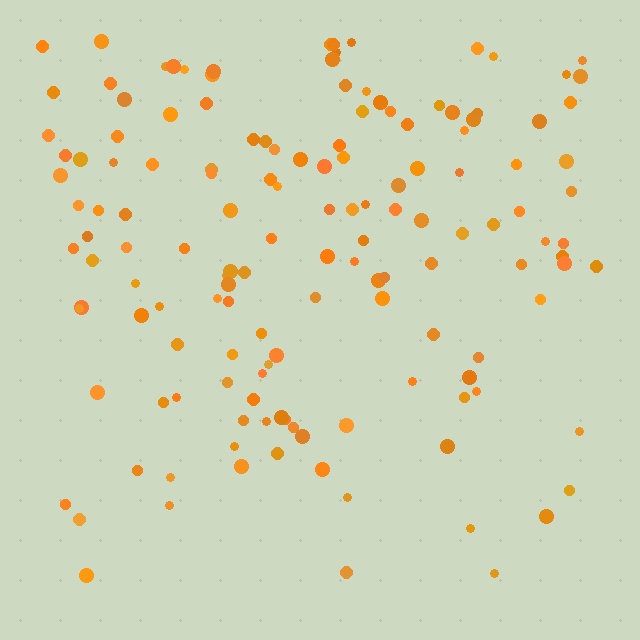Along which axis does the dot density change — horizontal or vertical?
Vertical.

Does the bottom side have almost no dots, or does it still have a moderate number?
Still a moderate number, just noticeably fewer than the top.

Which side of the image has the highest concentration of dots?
The top.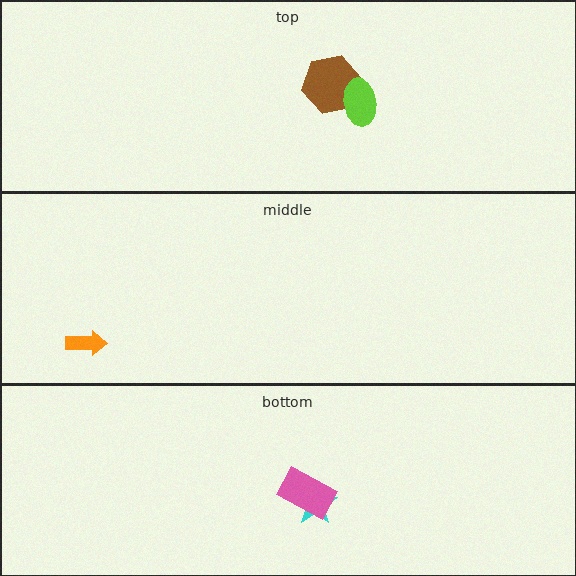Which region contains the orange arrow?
The middle region.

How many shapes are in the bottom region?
2.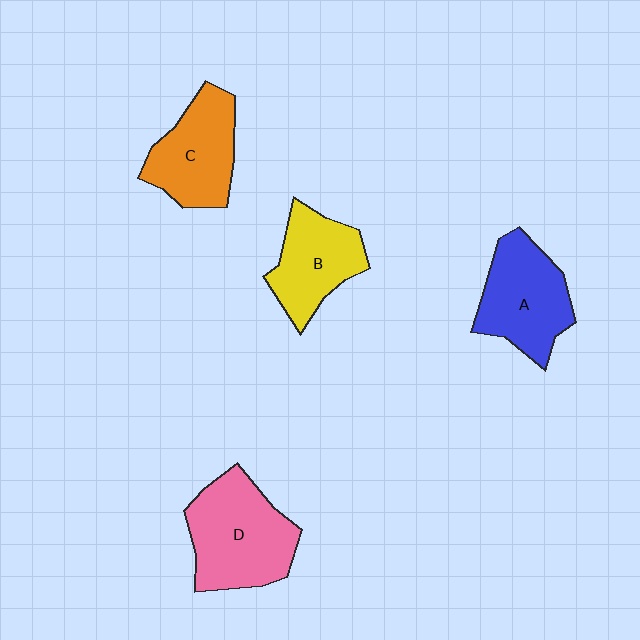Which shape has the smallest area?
Shape B (yellow).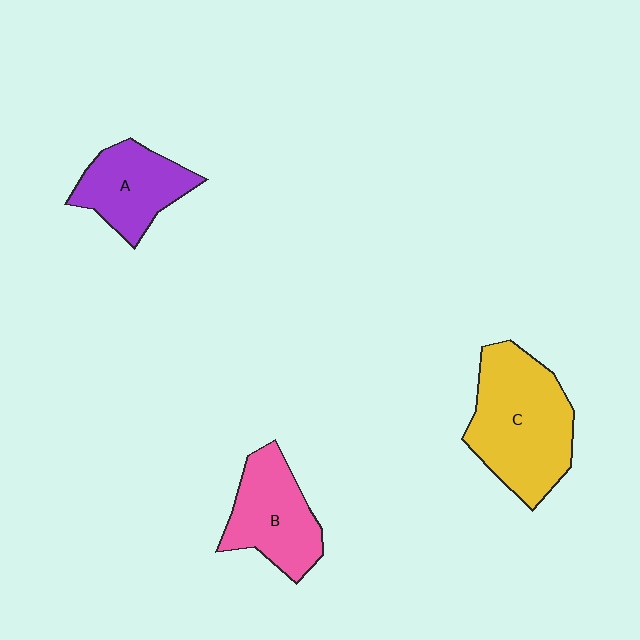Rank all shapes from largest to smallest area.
From largest to smallest: C (yellow), B (pink), A (purple).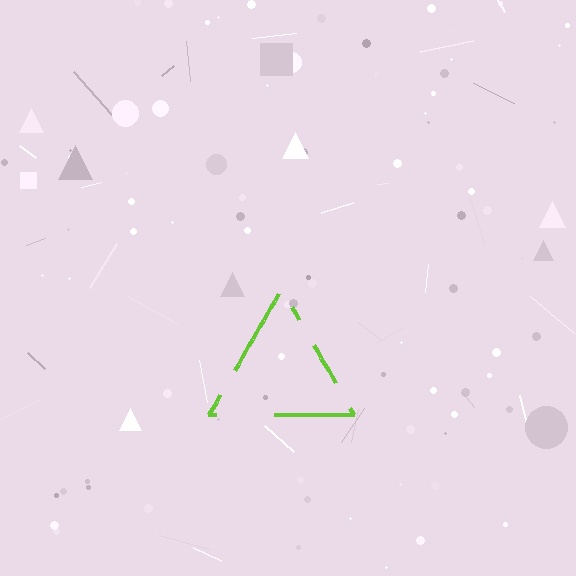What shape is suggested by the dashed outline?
The dashed outline suggests a triangle.